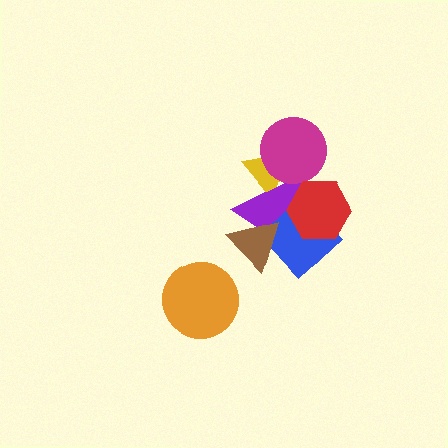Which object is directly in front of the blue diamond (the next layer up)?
The brown triangle is directly in front of the blue diamond.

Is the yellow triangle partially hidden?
Yes, it is partially covered by another shape.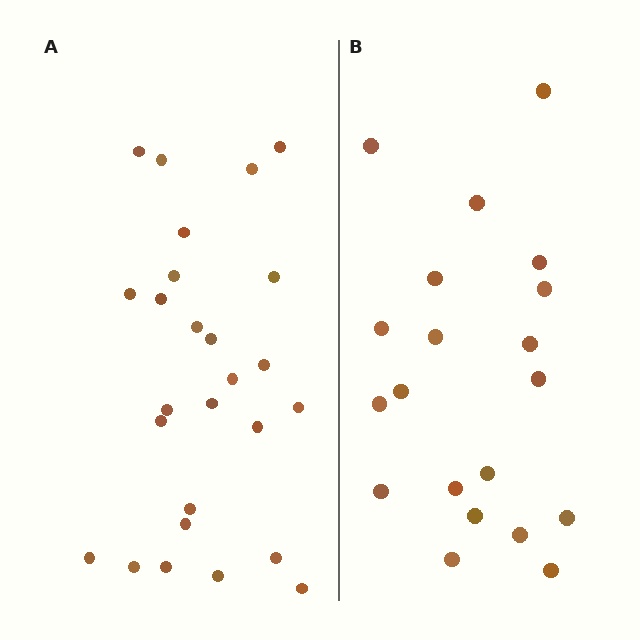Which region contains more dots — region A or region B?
Region A (the left region) has more dots.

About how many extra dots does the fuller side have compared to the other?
Region A has about 6 more dots than region B.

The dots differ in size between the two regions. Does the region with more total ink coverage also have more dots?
No. Region B has more total ink coverage because its dots are larger, but region A actually contains more individual dots. Total area can be misleading — the number of items is what matters here.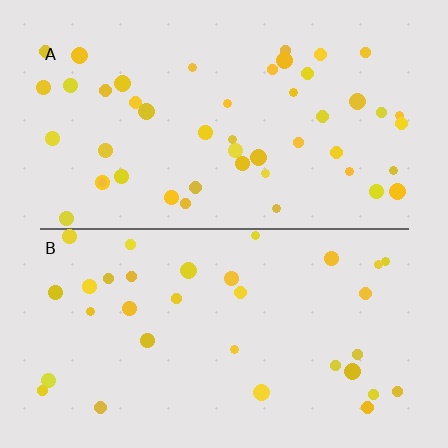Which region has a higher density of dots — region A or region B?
A (the top).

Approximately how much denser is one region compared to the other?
Approximately 1.4× — region A over region B.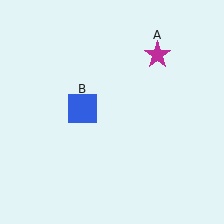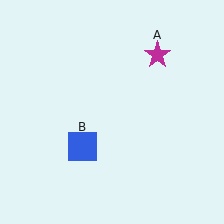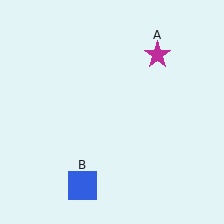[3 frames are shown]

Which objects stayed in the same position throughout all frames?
Magenta star (object A) remained stationary.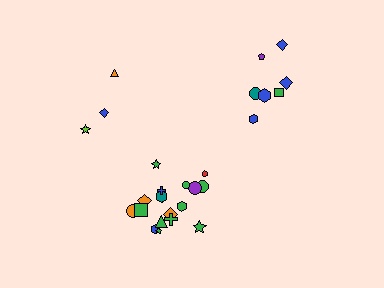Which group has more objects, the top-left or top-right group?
The top-right group.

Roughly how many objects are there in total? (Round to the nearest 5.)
Roughly 30 objects in total.